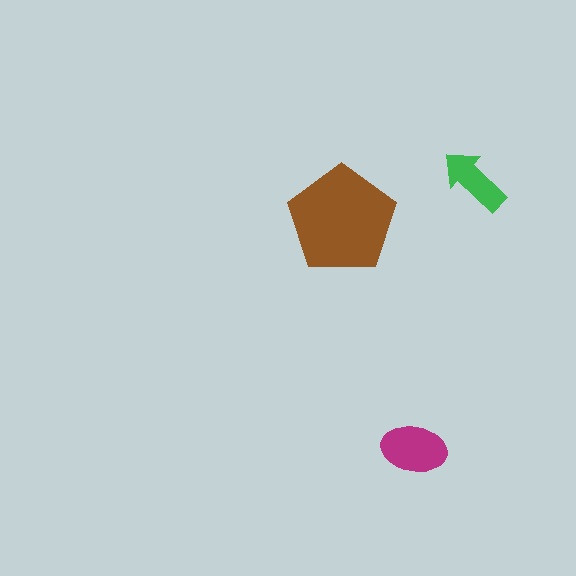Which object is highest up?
The green arrow is topmost.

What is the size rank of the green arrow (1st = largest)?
3rd.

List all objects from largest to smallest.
The brown pentagon, the magenta ellipse, the green arrow.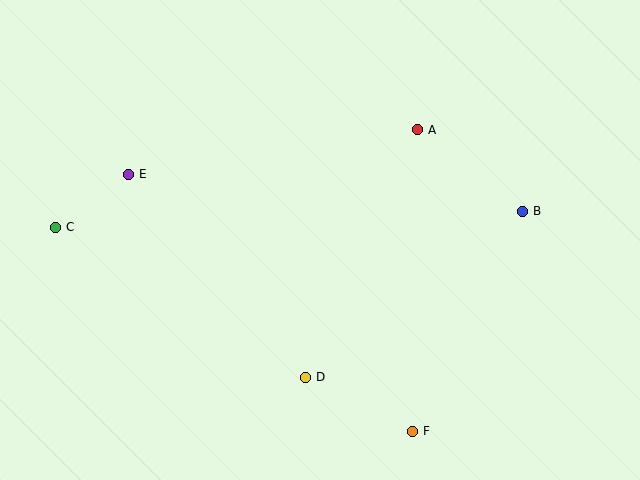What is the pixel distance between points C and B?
The distance between C and B is 467 pixels.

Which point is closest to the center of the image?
Point D at (305, 377) is closest to the center.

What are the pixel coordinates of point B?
Point B is at (522, 211).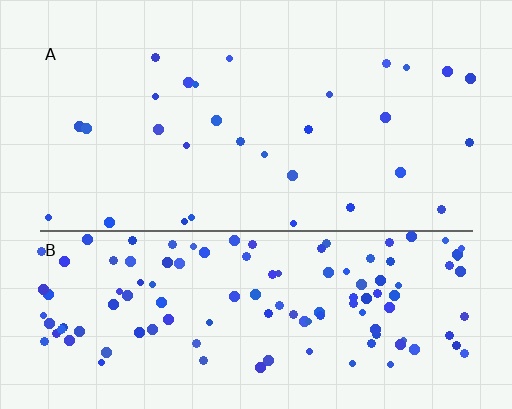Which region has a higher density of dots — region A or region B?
B (the bottom).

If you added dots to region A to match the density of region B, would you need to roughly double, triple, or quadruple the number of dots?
Approximately quadruple.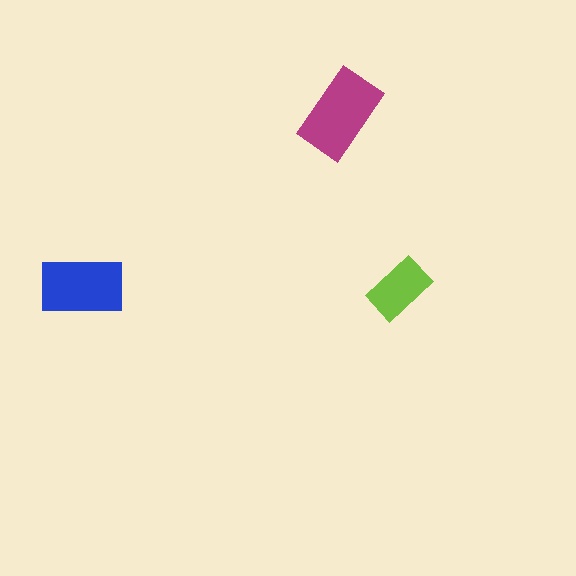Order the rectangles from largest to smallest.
the magenta one, the blue one, the lime one.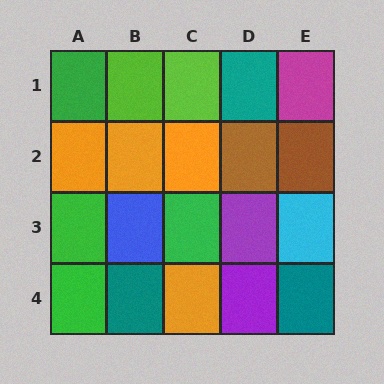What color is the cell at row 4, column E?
Teal.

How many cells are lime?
2 cells are lime.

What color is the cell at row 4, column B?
Teal.